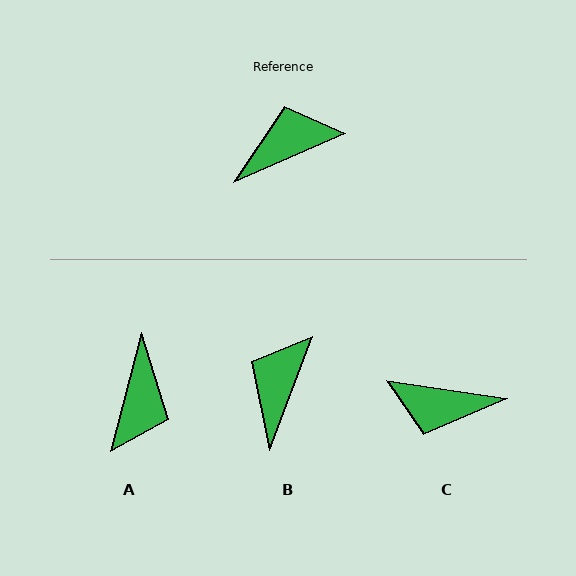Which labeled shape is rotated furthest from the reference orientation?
C, about 148 degrees away.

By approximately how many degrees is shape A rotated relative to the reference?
Approximately 128 degrees clockwise.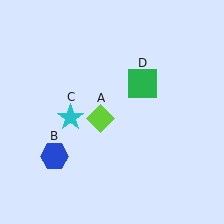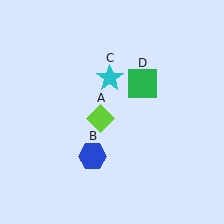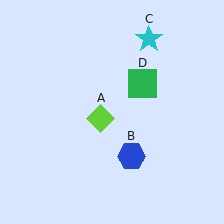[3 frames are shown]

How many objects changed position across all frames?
2 objects changed position: blue hexagon (object B), cyan star (object C).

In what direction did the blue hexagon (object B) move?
The blue hexagon (object B) moved right.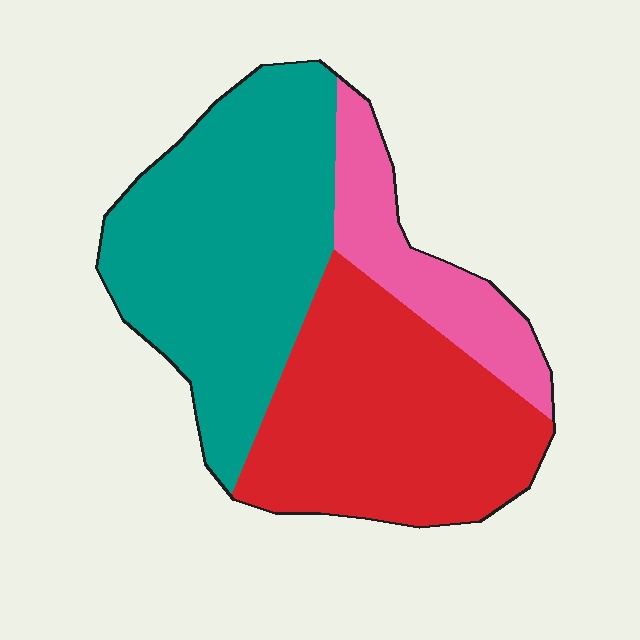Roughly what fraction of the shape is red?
Red covers about 40% of the shape.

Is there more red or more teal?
Teal.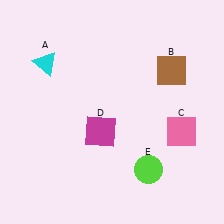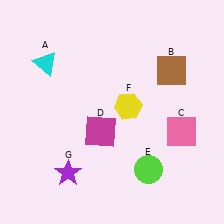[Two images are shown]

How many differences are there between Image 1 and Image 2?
There are 2 differences between the two images.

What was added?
A yellow hexagon (F), a purple star (G) were added in Image 2.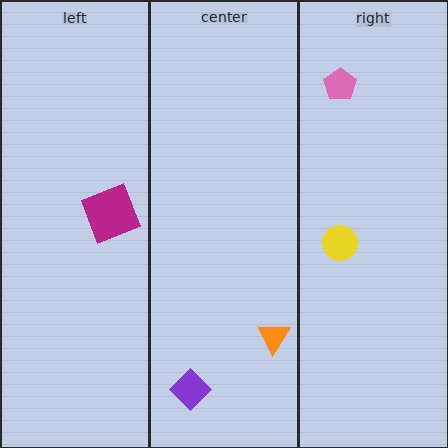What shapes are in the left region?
The magenta square.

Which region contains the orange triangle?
The center region.